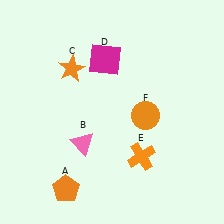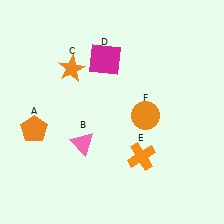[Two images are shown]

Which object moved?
The orange pentagon (A) moved up.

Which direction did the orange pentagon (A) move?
The orange pentagon (A) moved up.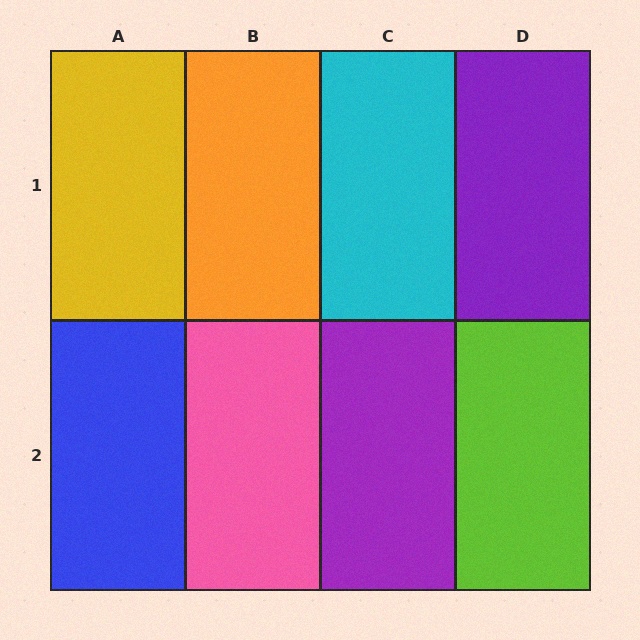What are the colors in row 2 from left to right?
Blue, pink, purple, lime.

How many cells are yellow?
1 cell is yellow.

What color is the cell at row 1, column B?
Orange.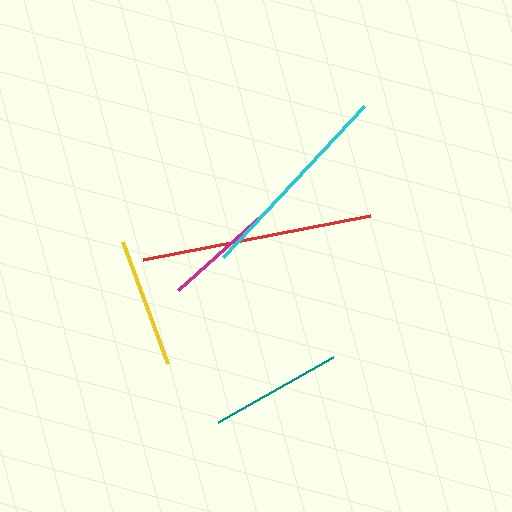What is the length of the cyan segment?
The cyan segment is approximately 206 pixels long.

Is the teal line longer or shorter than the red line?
The red line is longer than the teal line.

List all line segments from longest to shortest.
From longest to shortest: red, cyan, teal, yellow, magenta.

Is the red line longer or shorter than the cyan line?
The red line is longer than the cyan line.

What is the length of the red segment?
The red segment is approximately 231 pixels long.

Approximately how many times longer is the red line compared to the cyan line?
The red line is approximately 1.1 times the length of the cyan line.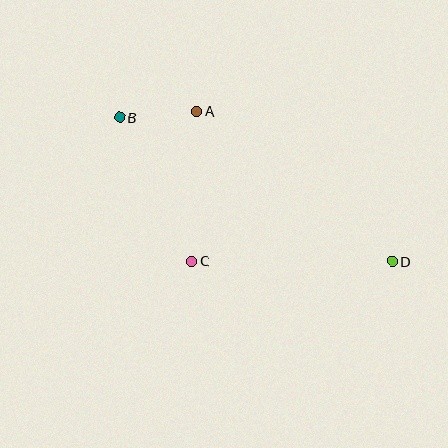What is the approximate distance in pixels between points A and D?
The distance between A and D is approximately 246 pixels.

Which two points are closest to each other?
Points A and B are closest to each other.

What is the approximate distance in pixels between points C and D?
The distance between C and D is approximately 200 pixels.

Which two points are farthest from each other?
Points B and D are farthest from each other.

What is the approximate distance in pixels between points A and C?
The distance between A and C is approximately 150 pixels.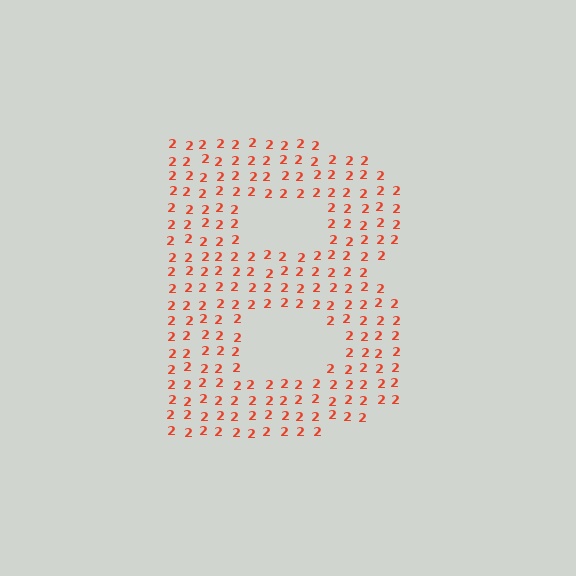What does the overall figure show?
The overall figure shows the letter B.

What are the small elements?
The small elements are digit 2's.